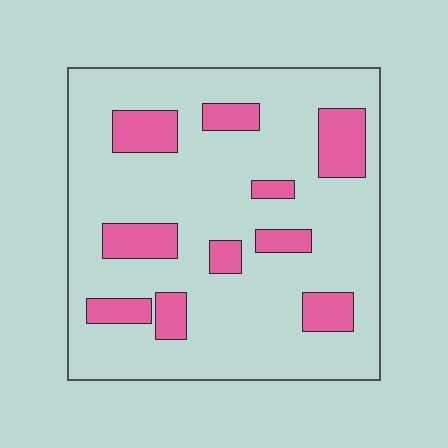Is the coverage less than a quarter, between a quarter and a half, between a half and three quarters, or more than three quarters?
Less than a quarter.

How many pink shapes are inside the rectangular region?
10.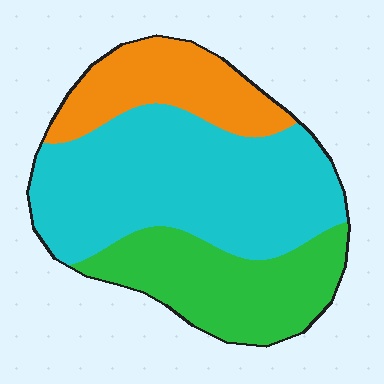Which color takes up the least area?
Orange, at roughly 20%.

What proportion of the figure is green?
Green takes up about one quarter (1/4) of the figure.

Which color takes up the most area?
Cyan, at roughly 50%.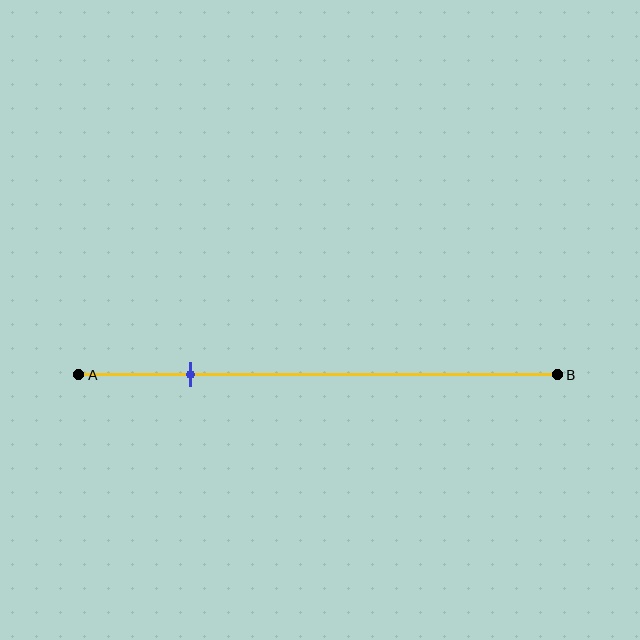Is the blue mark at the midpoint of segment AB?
No, the mark is at about 25% from A, not at the 50% midpoint.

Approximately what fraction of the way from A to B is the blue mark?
The blue mark is approximately 25% of the way from A to B.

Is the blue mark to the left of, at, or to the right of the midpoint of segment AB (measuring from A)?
The blue mark is to the left of the midpoint of segment AB.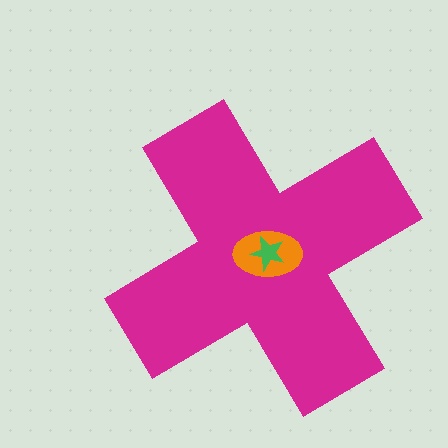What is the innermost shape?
The green star.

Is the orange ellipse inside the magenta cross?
Yes.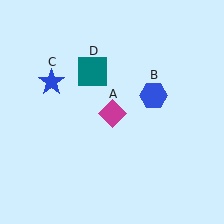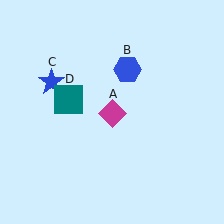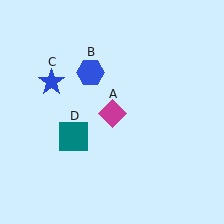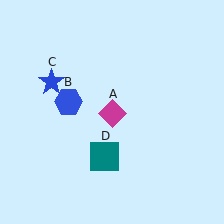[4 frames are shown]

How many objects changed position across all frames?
2 objects changed position: blue hexagon (object B), teal square (object D).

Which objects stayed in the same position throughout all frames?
Magenta diamond (object A) and blue star (object C) remained stationary.